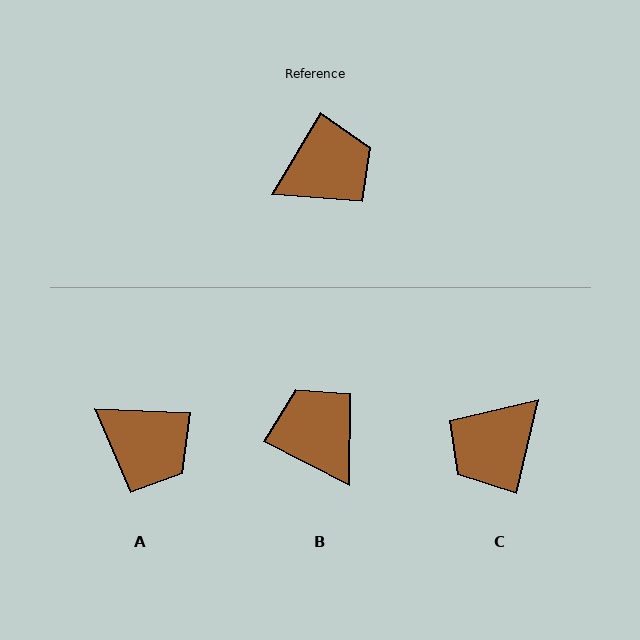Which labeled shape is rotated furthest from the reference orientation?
C, about 163 degrees away.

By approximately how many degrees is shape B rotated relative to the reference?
Approximately 94 degrees counter-clockwise.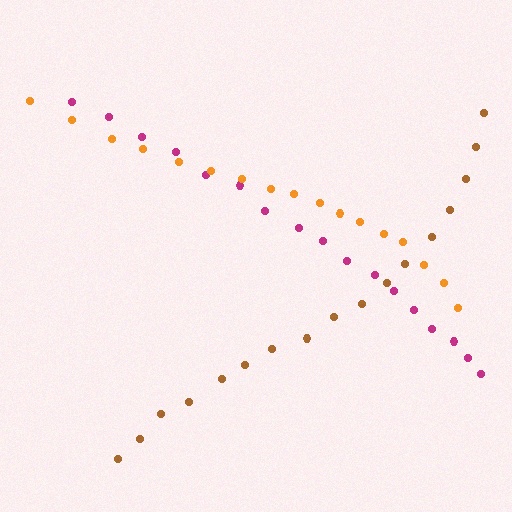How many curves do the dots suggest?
There are 3 distinct paths.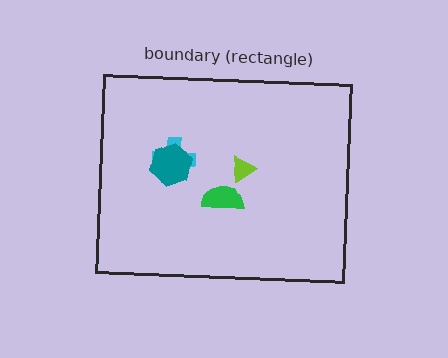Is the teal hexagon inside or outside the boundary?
Inside.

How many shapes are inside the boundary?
4 inside, 0 outside.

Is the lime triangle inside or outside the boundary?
Inside.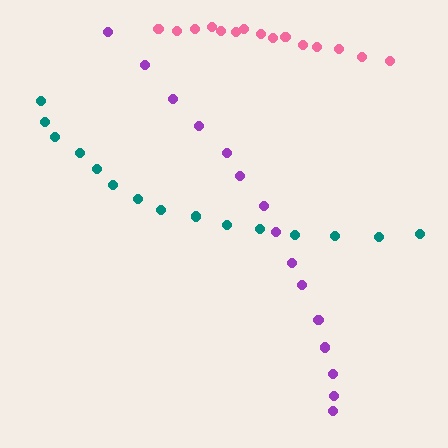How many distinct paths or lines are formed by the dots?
There are 3 distinct paths.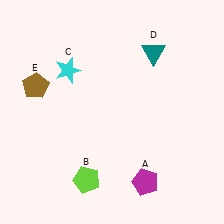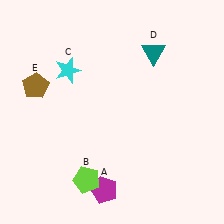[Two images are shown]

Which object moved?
The magenta pentagon (A) moved left.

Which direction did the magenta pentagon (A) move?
The magenta pentagon (A) moved left.